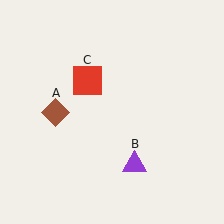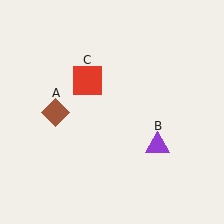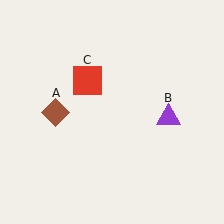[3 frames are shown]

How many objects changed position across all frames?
1 object changed position: purple triangle (object B).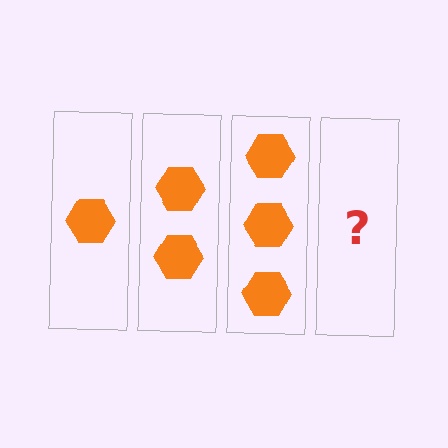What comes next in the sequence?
The next element should be 4 hexagons.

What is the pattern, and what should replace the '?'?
The pattern is that each step adds one more hexagon. The '?' should be 4 hexagons.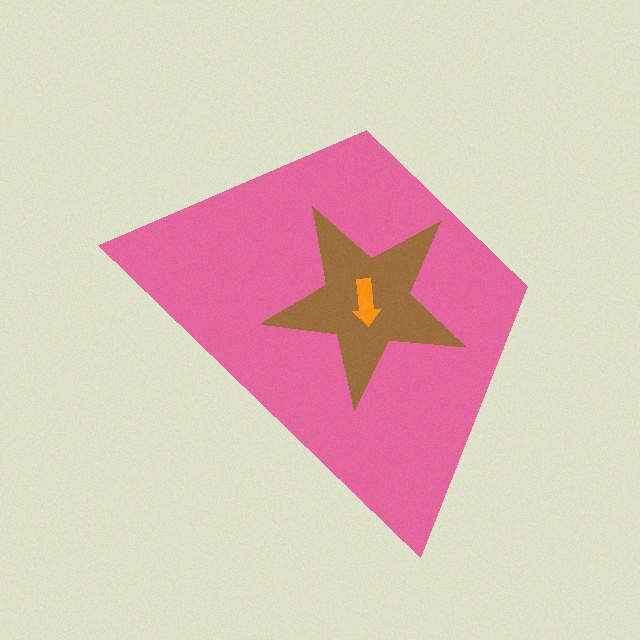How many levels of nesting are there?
3.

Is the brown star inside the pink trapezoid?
Yes.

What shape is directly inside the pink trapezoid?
The brown star.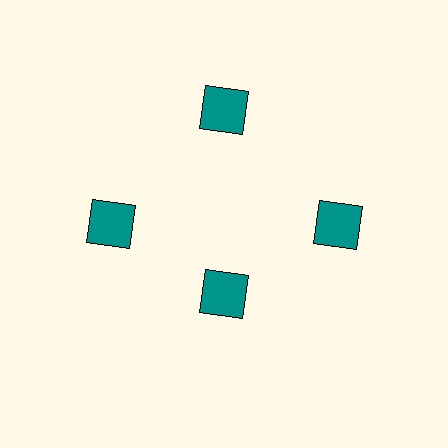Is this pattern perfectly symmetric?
No. The 4 teal squares are arranged in a ring, but one element near the 6 o'clock position is pulled inward toward the center, breaking the 4-fold rotational symmetry.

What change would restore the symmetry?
The symmetry would be restored by moving it outward, back onto the ring so that all 4 squares sit at equal angles and equal distance from the center.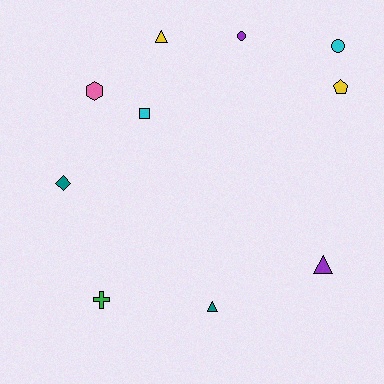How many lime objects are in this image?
There are no lime objects.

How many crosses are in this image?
There is 1 cross.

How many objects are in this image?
There are 10 objects.